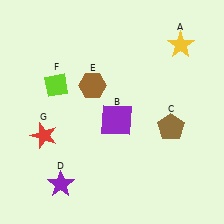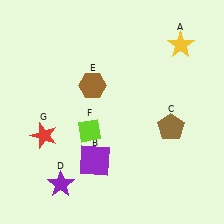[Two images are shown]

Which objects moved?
The objects that moved are: the purple square (B), the lime diamond (F).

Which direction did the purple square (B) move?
The purple square (B) moved down.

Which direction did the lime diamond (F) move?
The lime diamond (F) moved down.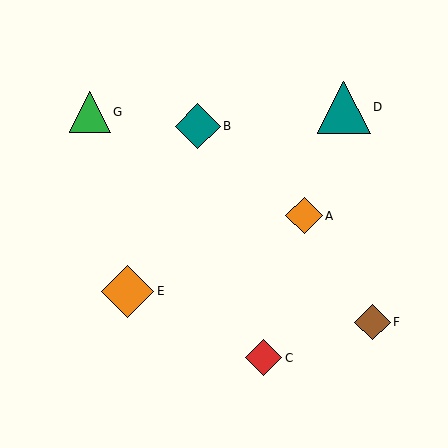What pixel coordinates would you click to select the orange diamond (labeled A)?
Click at (304, 216) to select the orange diamond A.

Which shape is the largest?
The teal triangle (labeled D) is the largest.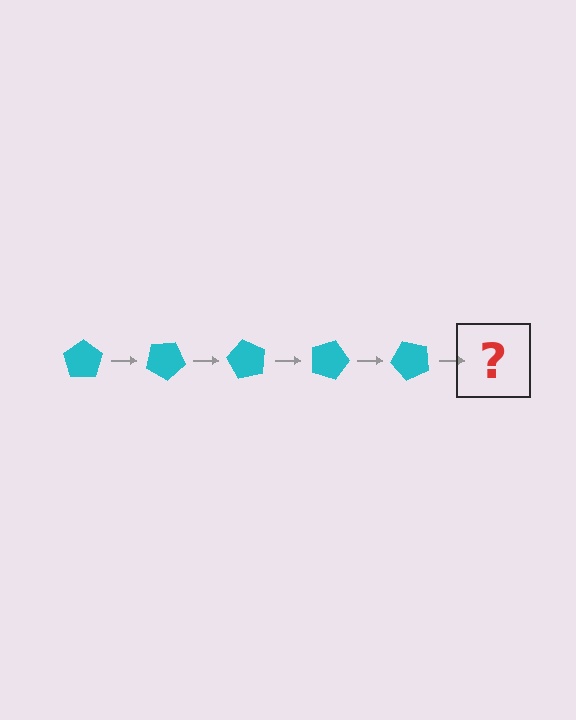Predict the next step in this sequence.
The next step is a cyan pentagon rotated 150 degrees.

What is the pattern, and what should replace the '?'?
The pattern is that the pentagon rotates 30 degrees each step. The '?' should be a cyan pentagon rotated 150 degrees.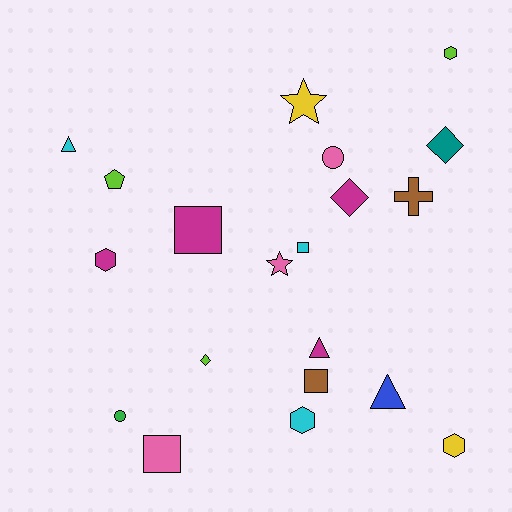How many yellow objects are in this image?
There are 2 yellow objects.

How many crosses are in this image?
There is 1 cross.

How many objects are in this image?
There are 20 objects.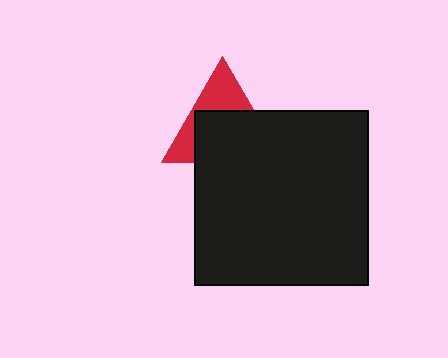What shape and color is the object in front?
The object in front is a black square.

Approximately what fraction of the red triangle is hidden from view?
Roughly 61% of the red triangle is hidden behind the black square.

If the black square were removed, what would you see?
You would see the complete red triangle.